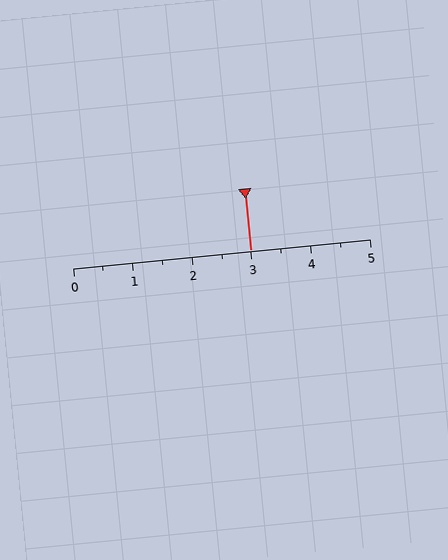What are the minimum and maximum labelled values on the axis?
The axis runs from 0 to 5.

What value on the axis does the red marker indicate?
The marker indicates approximately 3.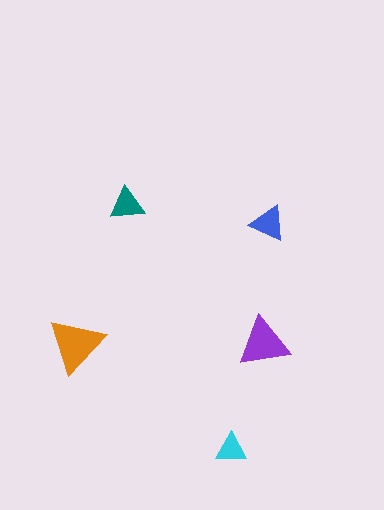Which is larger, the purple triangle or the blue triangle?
The purple one.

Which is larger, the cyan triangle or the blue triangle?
The blue one.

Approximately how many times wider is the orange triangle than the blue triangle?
About 1.5 times wider.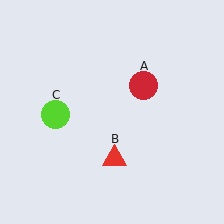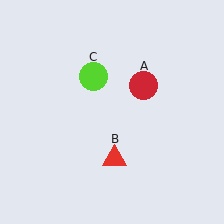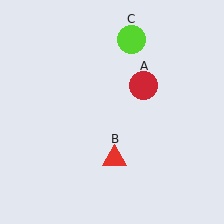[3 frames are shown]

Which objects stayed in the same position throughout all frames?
Red circle (object A) and red triangle (object B) remained stationary.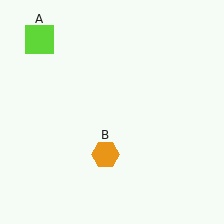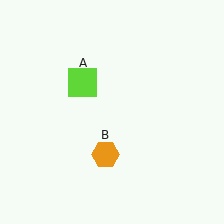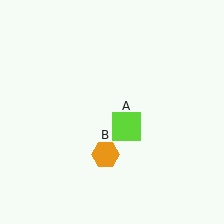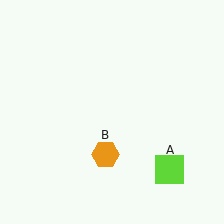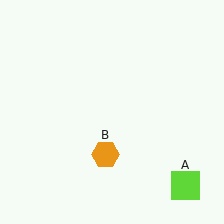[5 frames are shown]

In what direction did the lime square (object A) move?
The lime square (object A) moved down and to the right.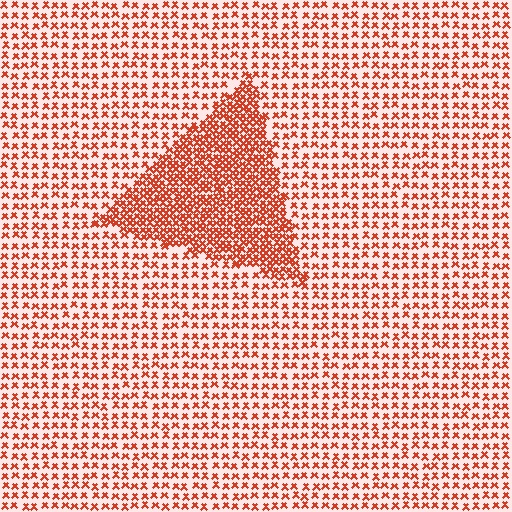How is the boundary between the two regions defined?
The boundary is defined by a change in element density (approximately 2.3x ratio). All elements are the same color, size, and shape.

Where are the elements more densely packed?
The elements are more densely packed inside the triangle boundary.